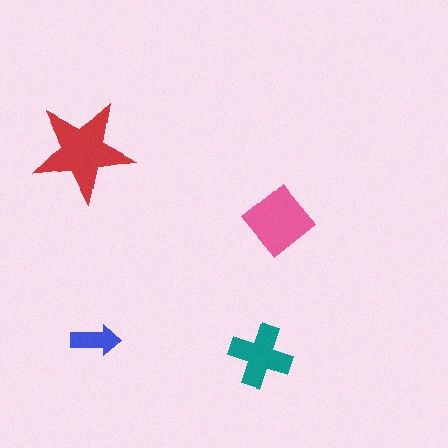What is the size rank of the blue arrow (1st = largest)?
4th.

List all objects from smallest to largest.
The blue arrow, the teal cross, the pink diamond, the red star.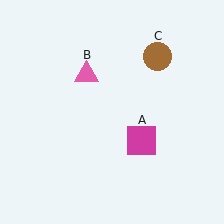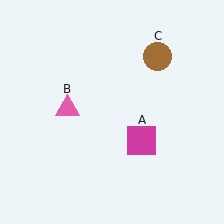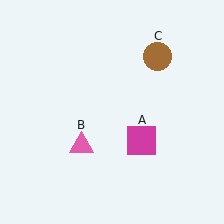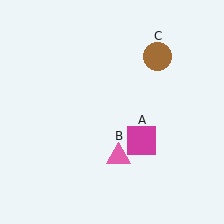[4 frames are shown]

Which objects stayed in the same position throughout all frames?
Magenta square (object A) and brown circle (object C) remained stationary.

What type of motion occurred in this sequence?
The pink triangle (object B) rotated counterclockwise around the center of the scene.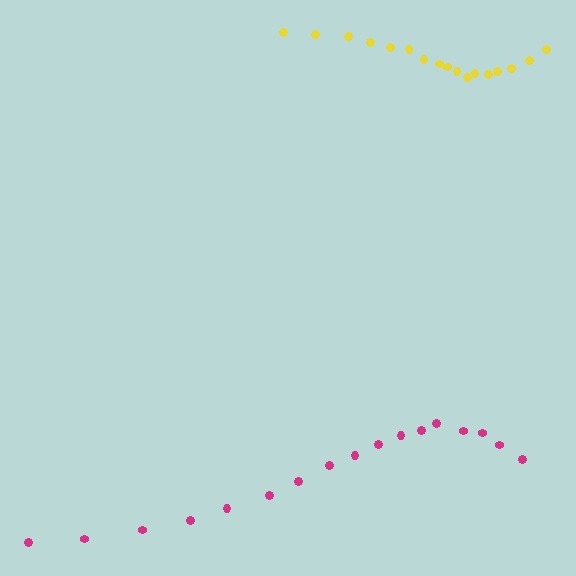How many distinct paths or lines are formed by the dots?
There are 2 distinct paths.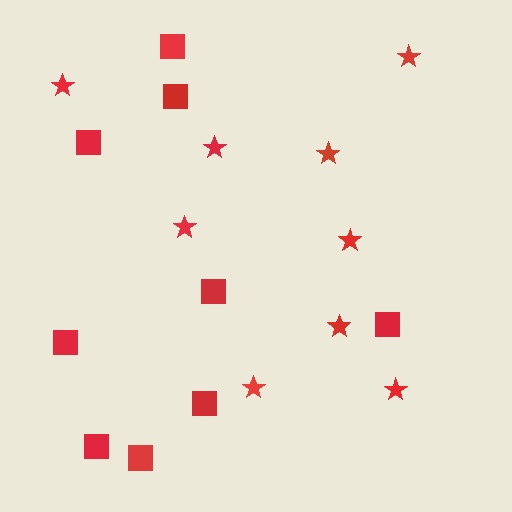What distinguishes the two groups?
There are 2 groups: one group of stars (9) and one group of squares (9).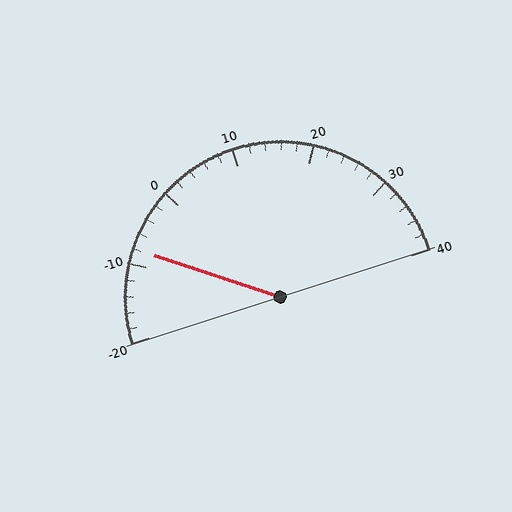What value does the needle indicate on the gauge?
The needle indicates approximately -8.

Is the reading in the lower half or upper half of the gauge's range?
The reading is in the lower half of the range (-20 to 40).